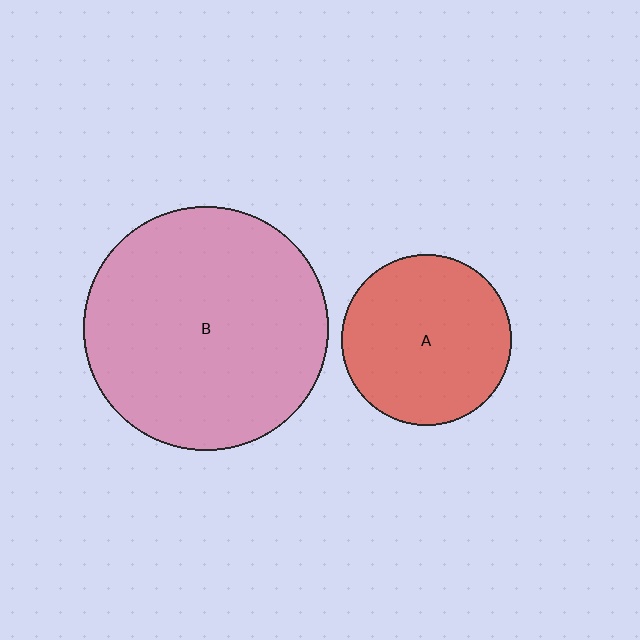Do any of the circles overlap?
No, none of the circles overlap.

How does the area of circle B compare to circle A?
Approximately 2.1 times.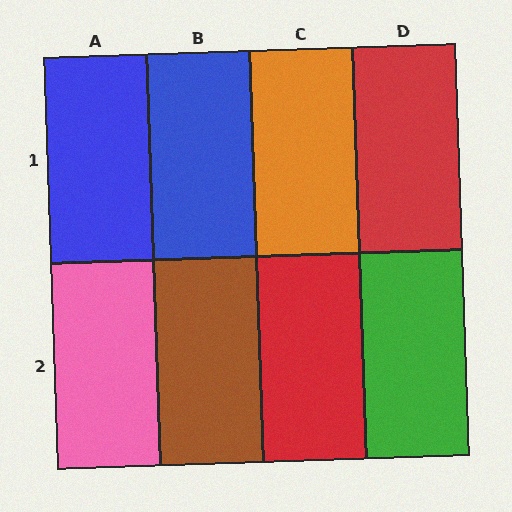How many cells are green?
1 cell is green.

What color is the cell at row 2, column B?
Brown.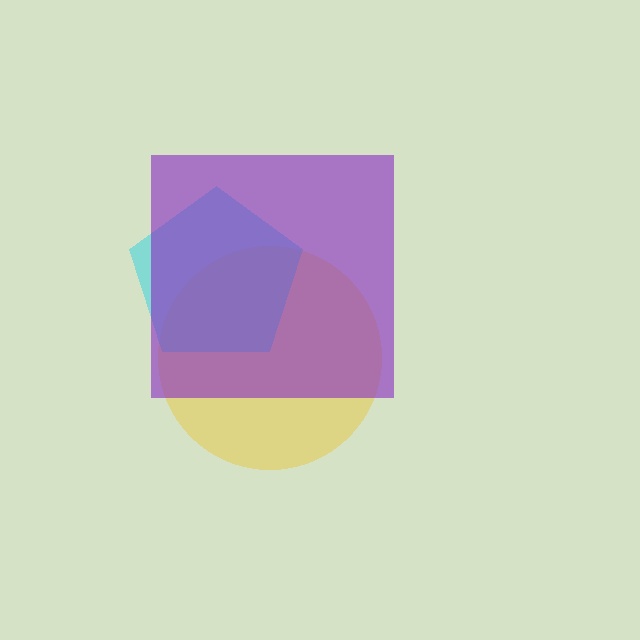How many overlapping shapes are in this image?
There are 3 overlapping shapes in the image.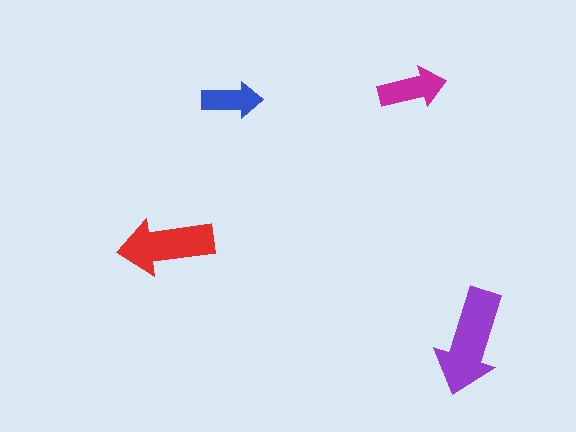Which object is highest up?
The magenta arrow is topmost.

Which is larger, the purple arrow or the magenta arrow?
The purple one.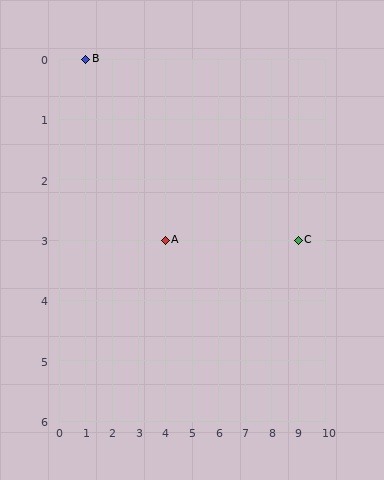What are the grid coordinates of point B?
Point B is at grid coordinates (1, 0).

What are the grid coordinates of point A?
Point A is at grid coordinates (4, 3).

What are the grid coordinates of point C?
Point C is at grid coordinates (9, 3).